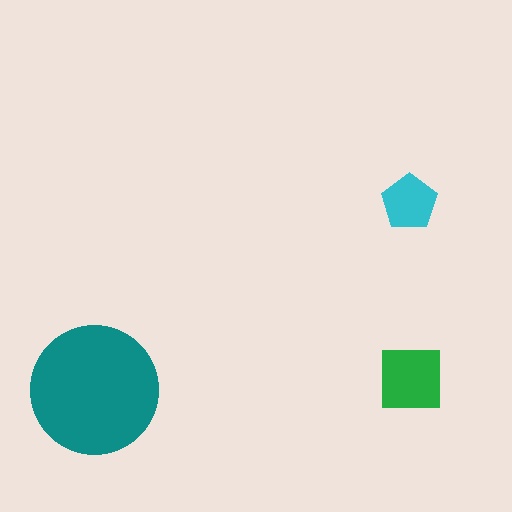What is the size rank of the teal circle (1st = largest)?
1st.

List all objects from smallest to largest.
The cyan pentagon, the green square, the teal circle.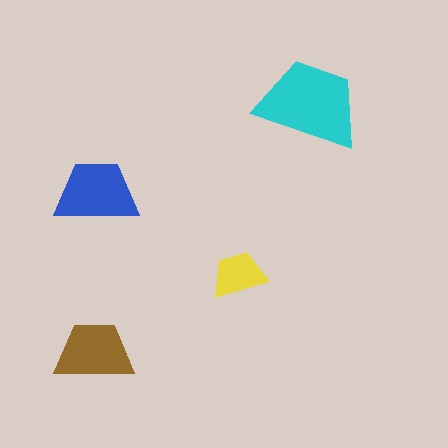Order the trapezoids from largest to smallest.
the cyan one, the blue one, the brown one, the yellow one.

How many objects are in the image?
There are 4 objects in the image.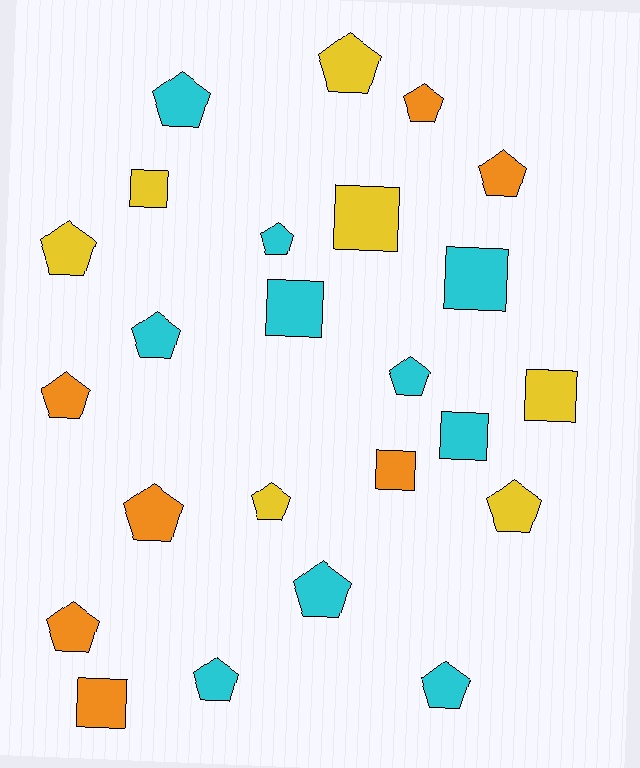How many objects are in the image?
There are 24 objects.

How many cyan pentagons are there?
There are 7 cyan pentagons.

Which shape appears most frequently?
Pentagon, with 16 objects.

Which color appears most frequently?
Cyan, with 10 objects.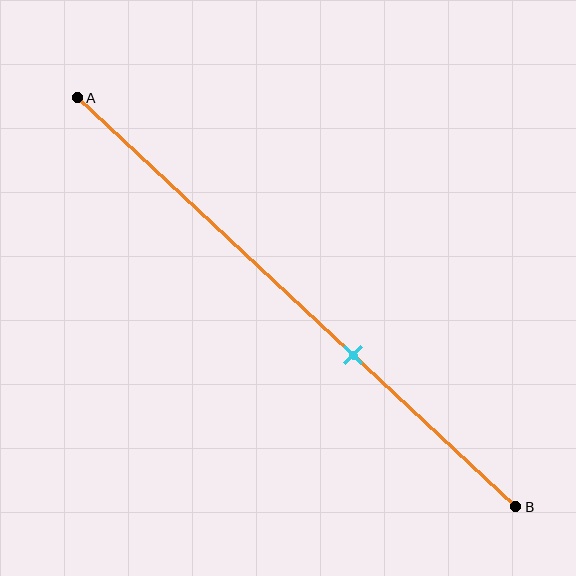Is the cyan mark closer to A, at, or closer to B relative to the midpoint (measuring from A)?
The cyan mark is closer to point B than the midpoint of segment AB.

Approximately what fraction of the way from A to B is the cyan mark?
The cyan mark is approximately 65% of the way from A to B.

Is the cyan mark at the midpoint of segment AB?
No, the mark is at about 65% from A, not at the 50% midpoint.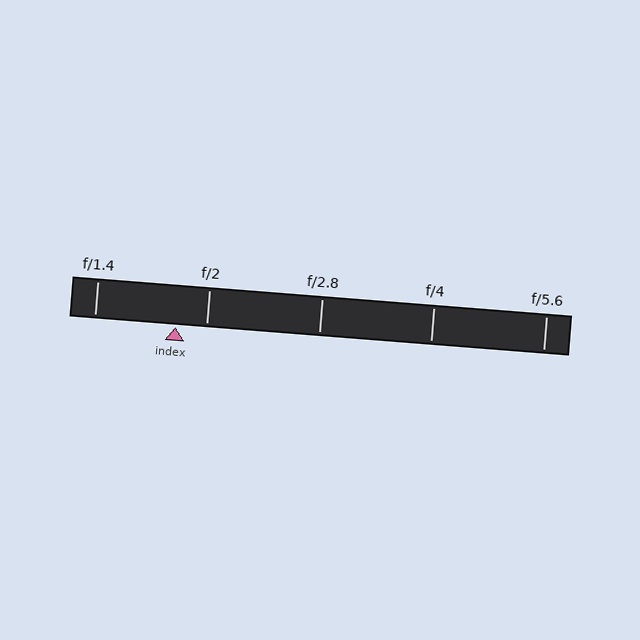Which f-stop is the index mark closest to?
The index mark is closest to f/2.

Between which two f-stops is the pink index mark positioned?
The index mark is between f/1.4 and f/2.